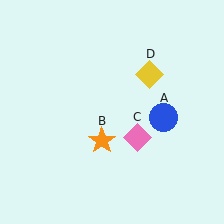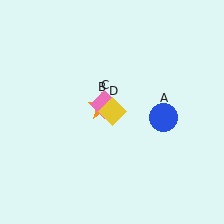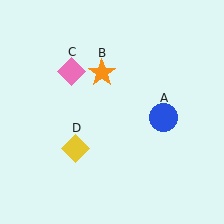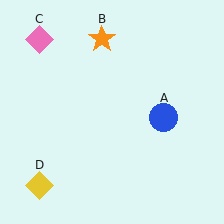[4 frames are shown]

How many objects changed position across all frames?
3 objects changed position: orange star (object B), pink diamond (object C), yellow diamond (object D).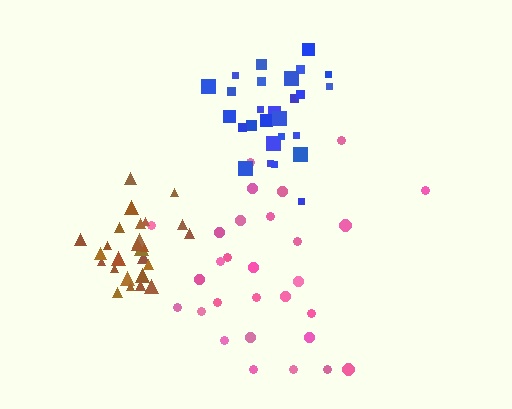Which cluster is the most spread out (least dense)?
Pink.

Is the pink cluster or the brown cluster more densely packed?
Brown.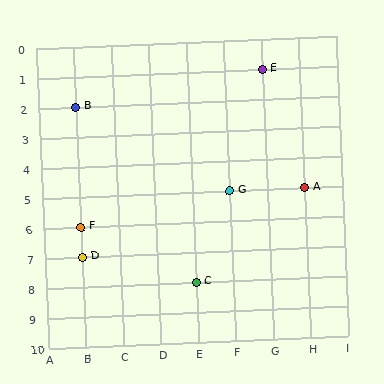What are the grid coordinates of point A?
Point A is at grid coordinates (H, 5).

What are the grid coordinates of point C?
Point C is at grid coordinates (E, 8).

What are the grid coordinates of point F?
Point F is at grid coordinates (B, 6).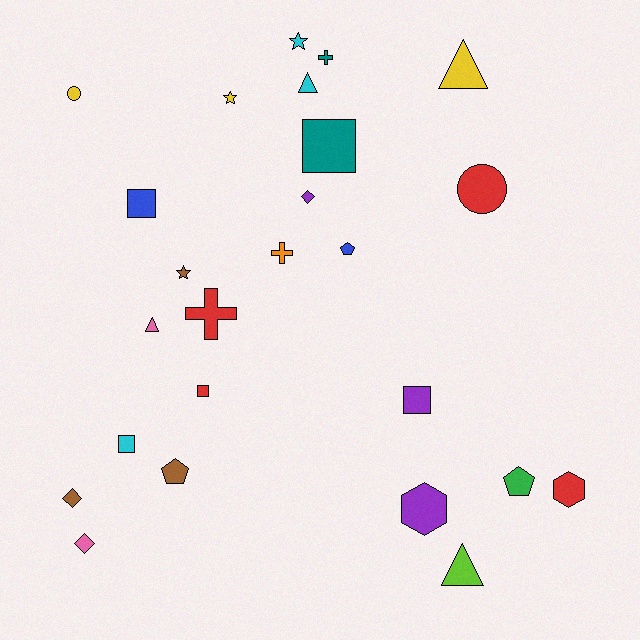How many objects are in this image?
There are 25 objects.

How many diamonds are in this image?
There are 3 diamonds.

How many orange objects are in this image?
There is 1 orange object.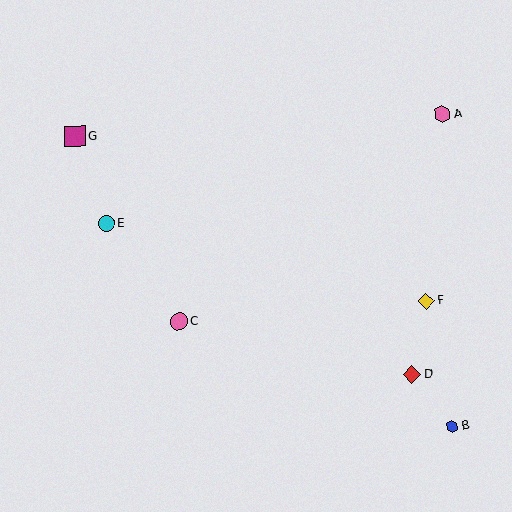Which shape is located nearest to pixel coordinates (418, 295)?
The yellow diamond (labeled F) at (426, 301) is nearest to that location.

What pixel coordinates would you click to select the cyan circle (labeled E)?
Click at (106, 223) to select the cyan circle E.